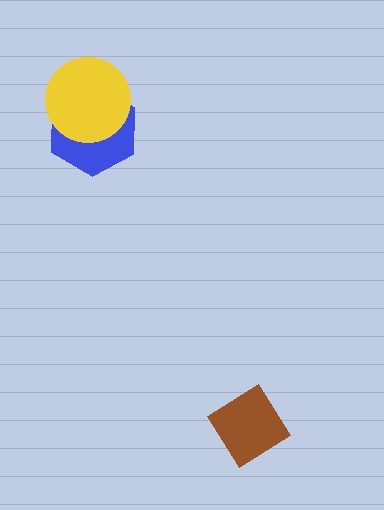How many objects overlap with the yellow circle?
1 object overlaps with the yellow circle.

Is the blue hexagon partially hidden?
Yes, it is partially covered by another shape.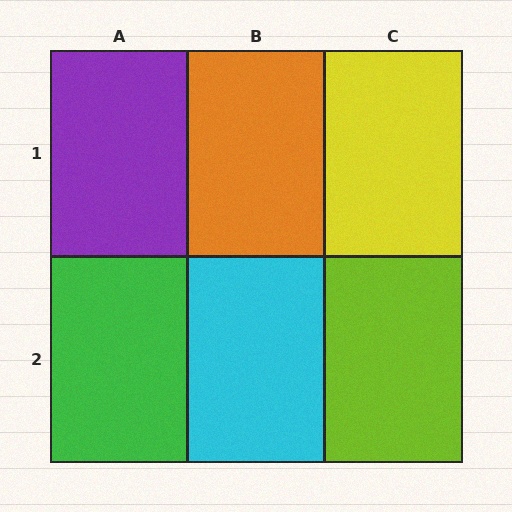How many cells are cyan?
1 cell is cyan.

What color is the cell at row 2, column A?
Green.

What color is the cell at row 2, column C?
Lime.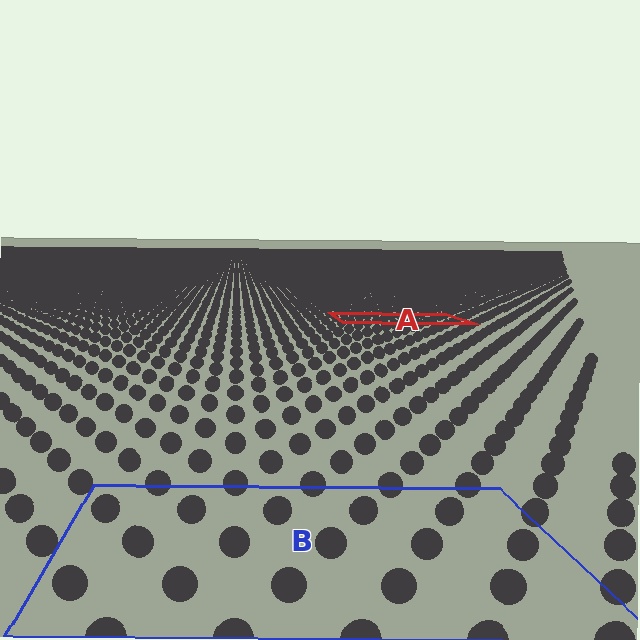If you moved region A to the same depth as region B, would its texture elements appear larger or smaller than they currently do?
They would appear larger. At a closer depth, the same texture elements are projected at a bigger on-screen size.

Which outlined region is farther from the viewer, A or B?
Region A is farther from the viewer — the texture elements inside it appear smaller and more densely packed.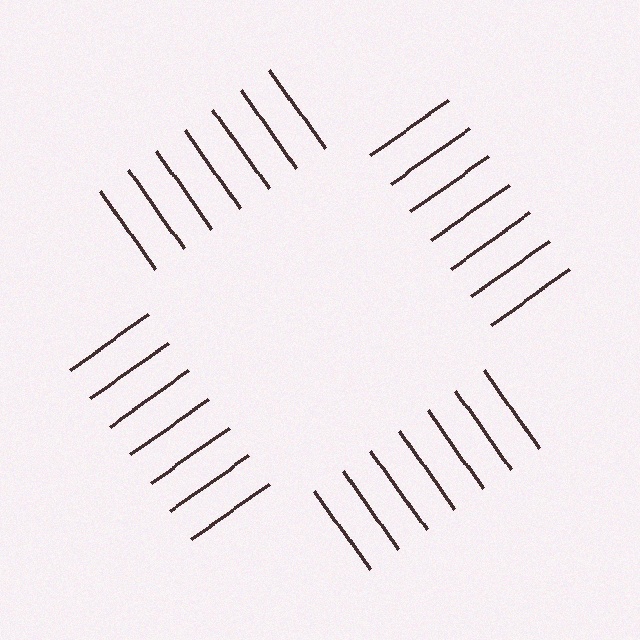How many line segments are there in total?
28 — 7 along each of the 4 edges.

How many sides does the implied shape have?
4 sides — the line-ends trace a square.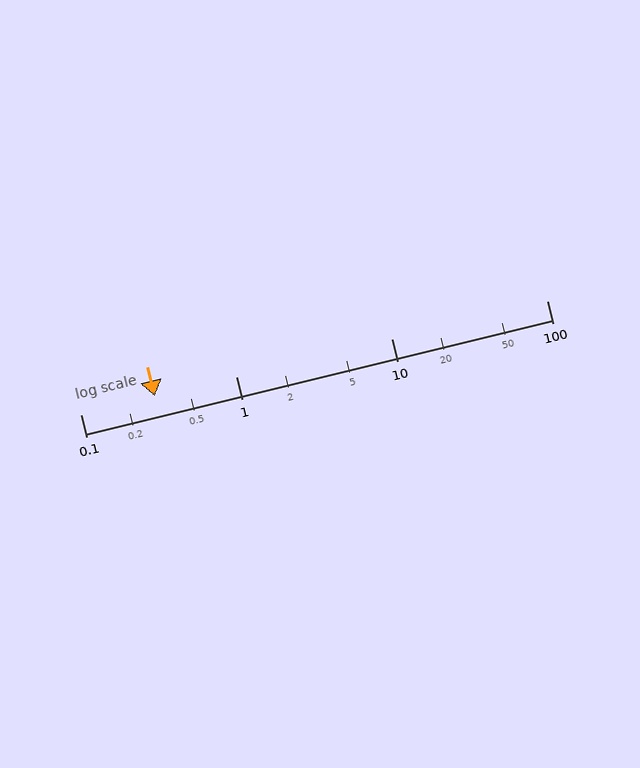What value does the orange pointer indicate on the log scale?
The pointer indicates approximately 0.3.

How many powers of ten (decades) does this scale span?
The scale spans 3 decades, from 0.1 to 100.